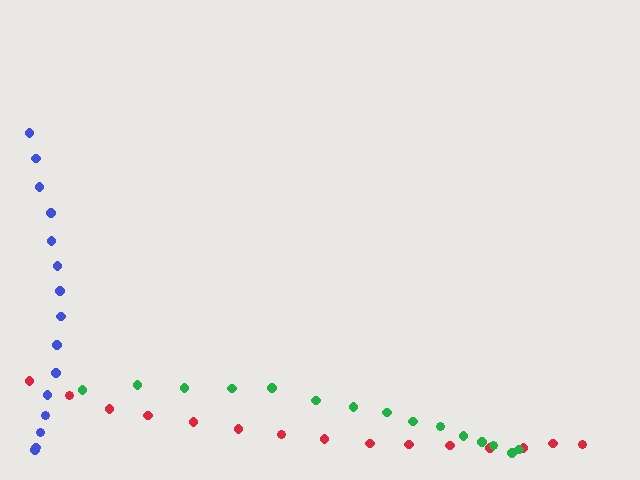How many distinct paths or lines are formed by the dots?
There are 3 distinct paths.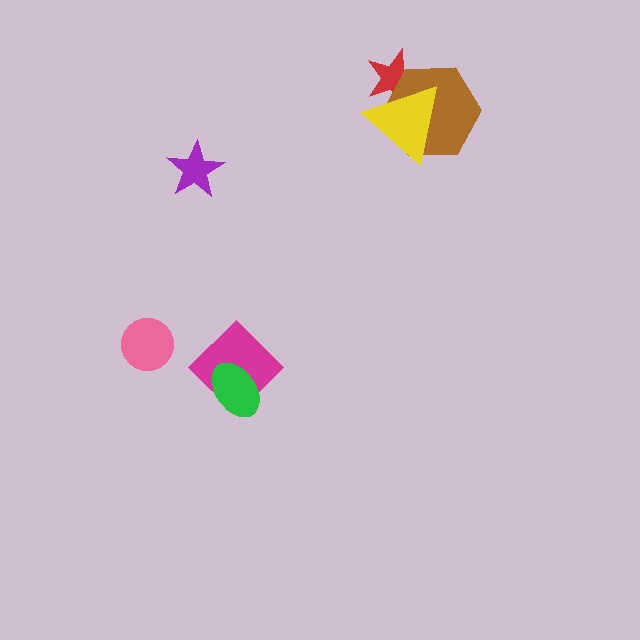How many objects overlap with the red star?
2 objects overlap with the red star.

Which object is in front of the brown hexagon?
The yellow triangle is in front of the brown hexagon.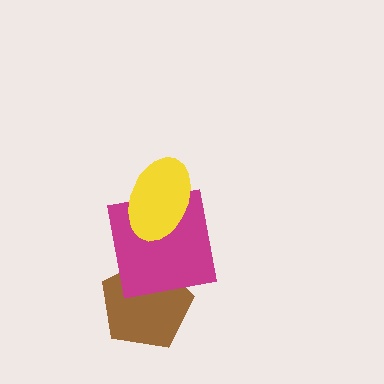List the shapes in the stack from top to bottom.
From top to bottom: the yellow ellipse, the magenta square, the brown pentagon.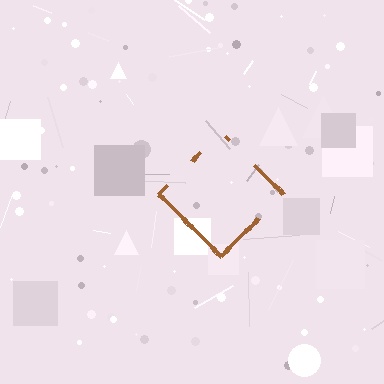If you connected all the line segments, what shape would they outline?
They would outline a diamond.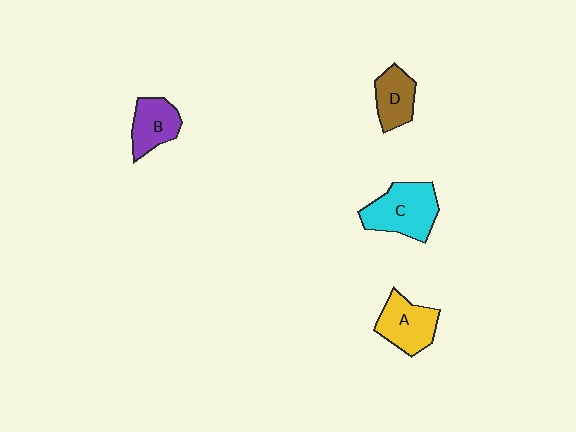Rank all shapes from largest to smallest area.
From largest to smallest: C (cyan), A (yellow), B (purple), D (brown).